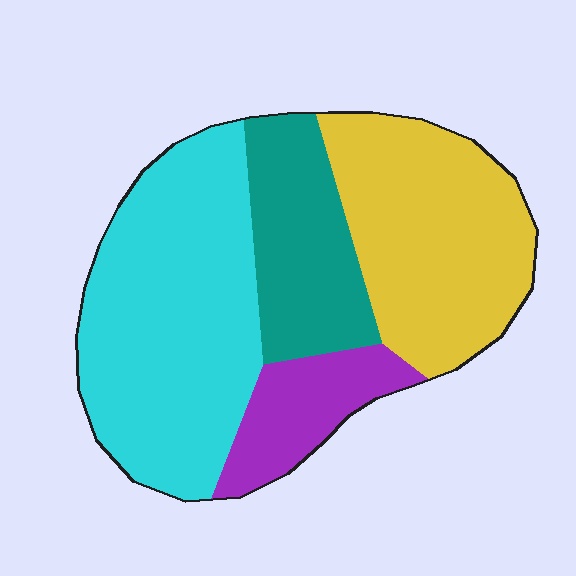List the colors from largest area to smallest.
From largest to smallest: cyan, yellow, teal, purple.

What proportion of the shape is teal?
Teal covers roughly 20% of the shape.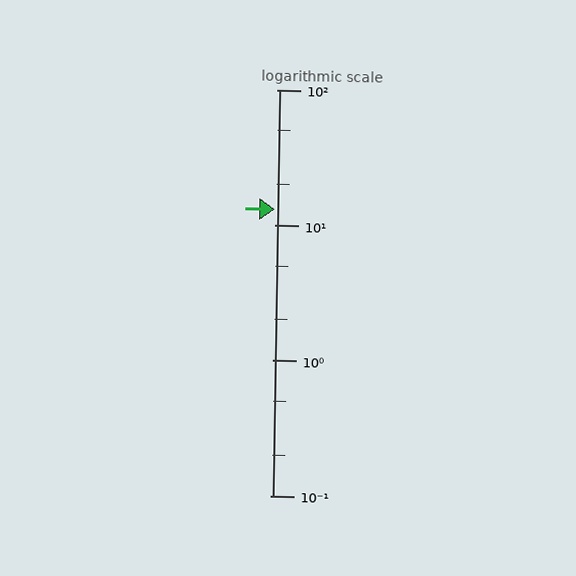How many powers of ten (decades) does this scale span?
The scale spans 3 decades, from 0.1 to 100.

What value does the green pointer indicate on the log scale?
The pointer indicates approximately 13.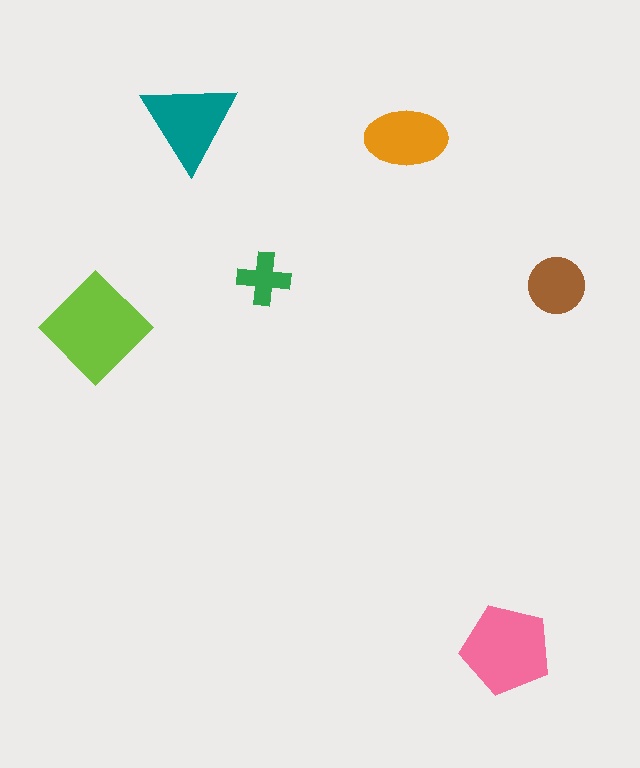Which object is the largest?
The lime diamond.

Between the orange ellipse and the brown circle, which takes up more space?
The orange ellipse.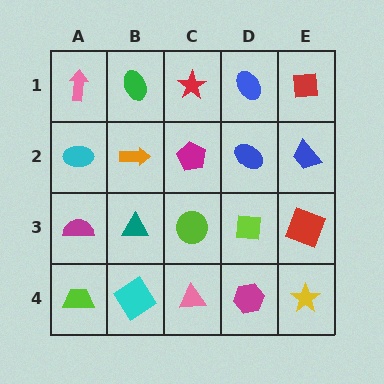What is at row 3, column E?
A red square.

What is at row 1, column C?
A red star.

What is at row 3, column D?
A lime square.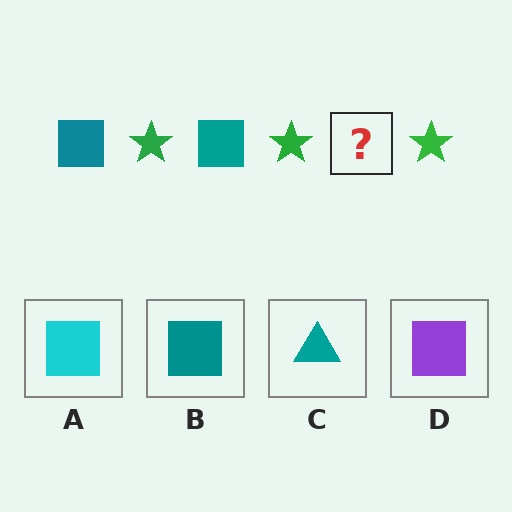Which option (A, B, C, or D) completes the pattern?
B.